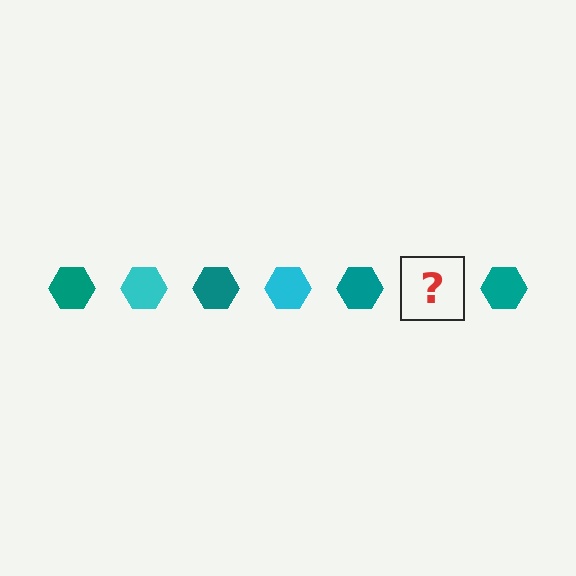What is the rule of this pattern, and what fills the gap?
The rule is that the pattern cycles through teal, cyan hexagons. The gap should be filled with a cyan hexagon.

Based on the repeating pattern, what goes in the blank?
The blank should be a cyan hexagon.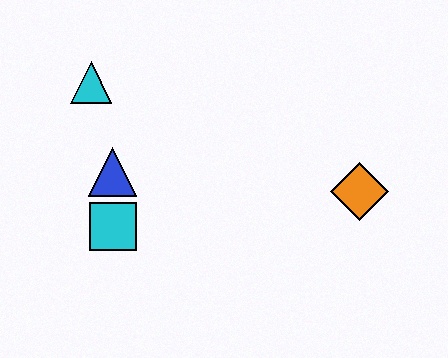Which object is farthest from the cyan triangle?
The orange diamond is farthest from the cyan triangle.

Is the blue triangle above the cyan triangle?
No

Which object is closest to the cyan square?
The blue triangle is closest to the cyan square.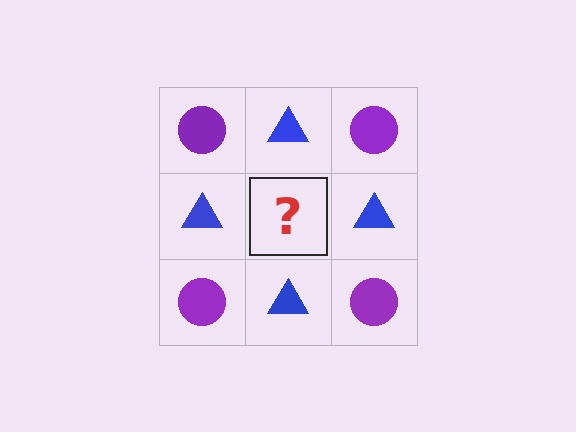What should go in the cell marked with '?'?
The missing cell should contain a purple circle.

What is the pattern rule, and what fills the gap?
The rule is that it alternates purple circle and blue triangle in a checkerboard pattern. The gap should be filled with a purple circle.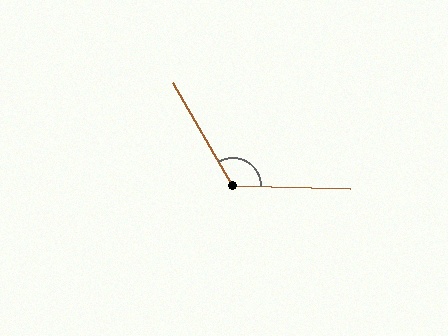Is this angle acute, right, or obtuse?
It is obtuse.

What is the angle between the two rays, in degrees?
Approximately 122 degrees.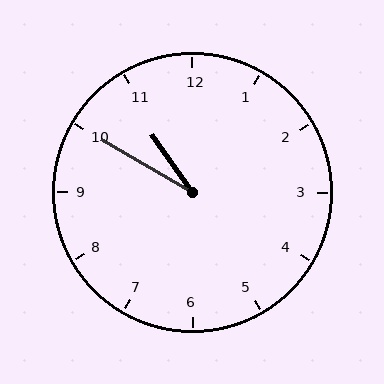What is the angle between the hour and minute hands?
Approximately 25 degrees.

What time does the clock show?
10:50.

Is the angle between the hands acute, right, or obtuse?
It is acute.